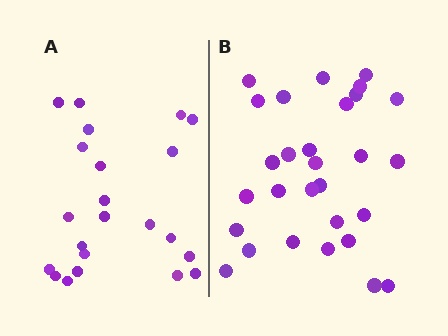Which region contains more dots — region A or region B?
Region B (the right region) has more dots.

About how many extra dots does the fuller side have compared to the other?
Region B has roughly 8 or so more dots than region A.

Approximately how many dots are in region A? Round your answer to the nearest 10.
About 20 dots. (The exact count is 22, which rounds to 20.)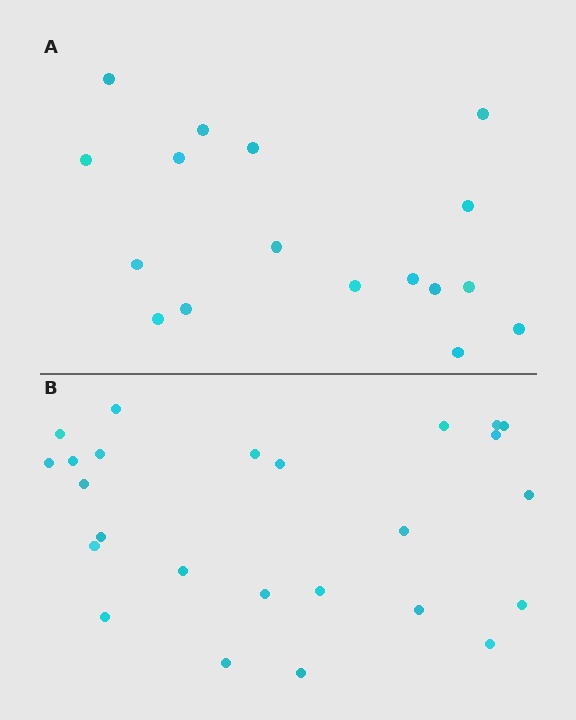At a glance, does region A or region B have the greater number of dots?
Region B (the bottom region) has more dots.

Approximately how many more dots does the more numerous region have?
Region B has roughly 8 or so more dots than region A.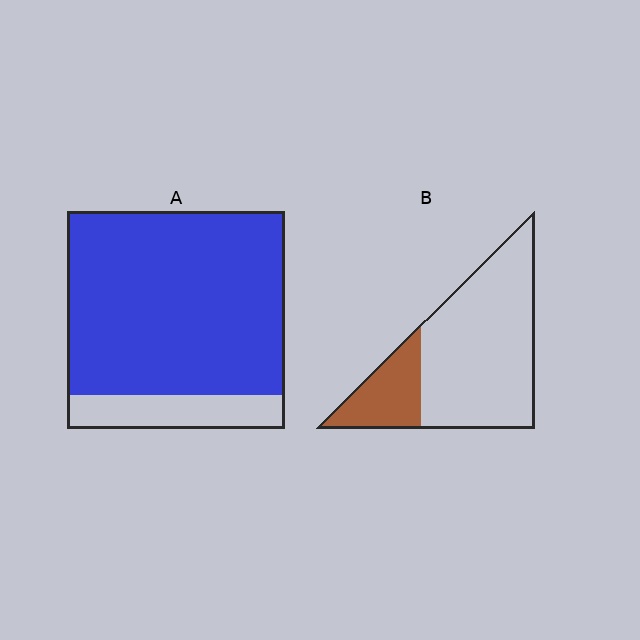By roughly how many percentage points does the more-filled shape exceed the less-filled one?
By roughly 60 percentage points (A over B).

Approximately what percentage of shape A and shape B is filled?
A is approximately 85% and B is approximately 25%.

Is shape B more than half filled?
No.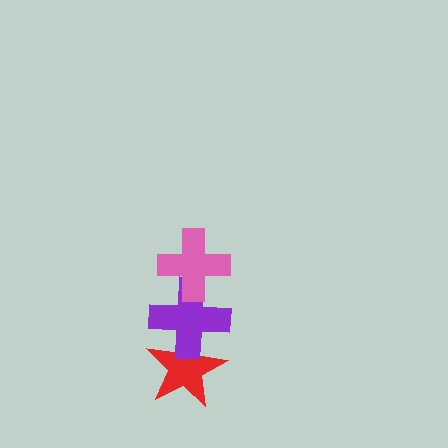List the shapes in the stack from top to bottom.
From top to bottom: the pink cross, the purple cross, the red star.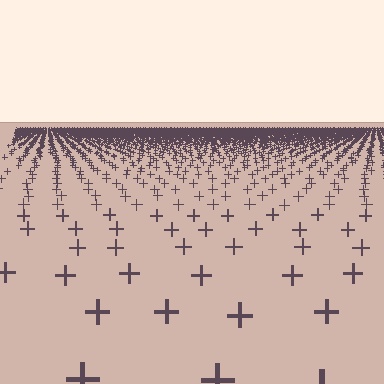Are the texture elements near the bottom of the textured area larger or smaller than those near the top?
Larger. Near the bottom, elements are closer to the viewer and appear at a bigger on-screen size.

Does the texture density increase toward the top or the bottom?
Density increases toward the top.